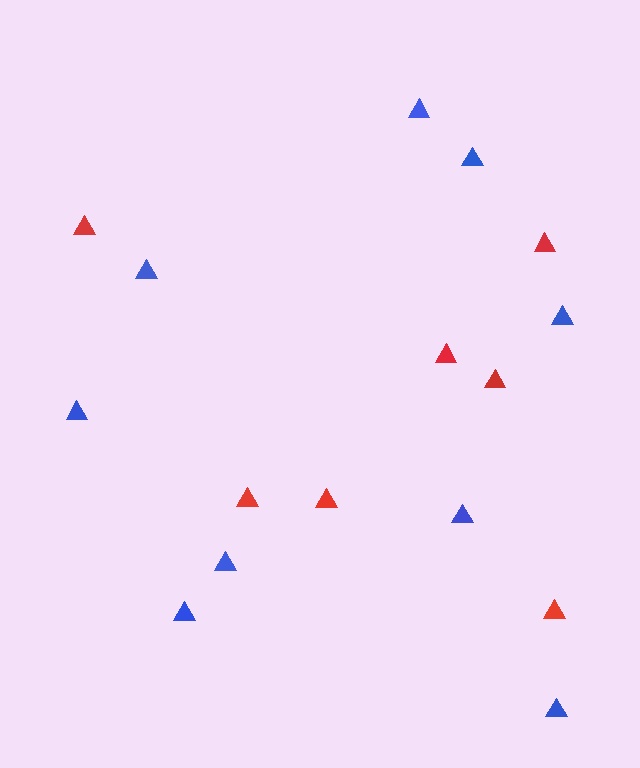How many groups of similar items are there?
There are 2 groups: one group of red triangles (7) and one group of blue triangles (9).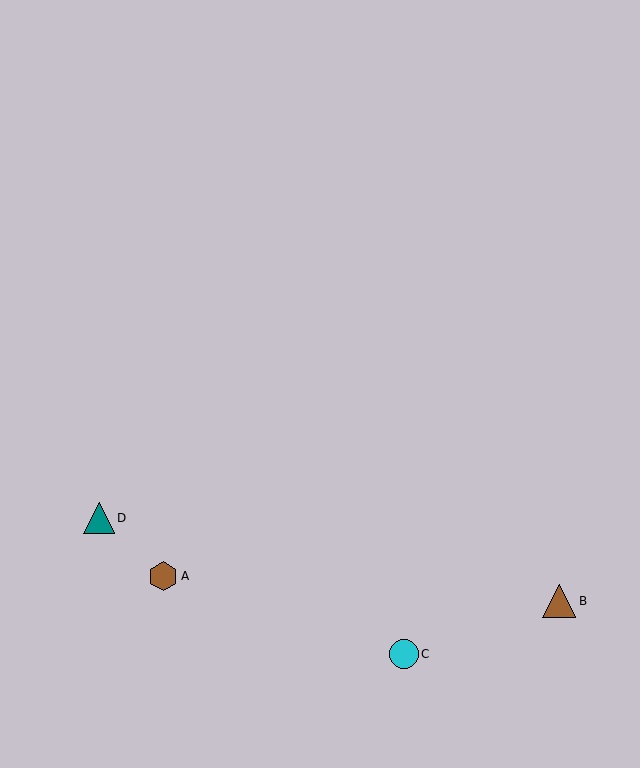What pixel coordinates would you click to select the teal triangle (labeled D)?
Click at (99, 518) to select the teal triangle D.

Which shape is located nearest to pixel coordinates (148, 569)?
The brown hexagon (labeled A) at (163, 576) is nearest to that location.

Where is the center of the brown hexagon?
The center of the brown hexagon is at (163, 576).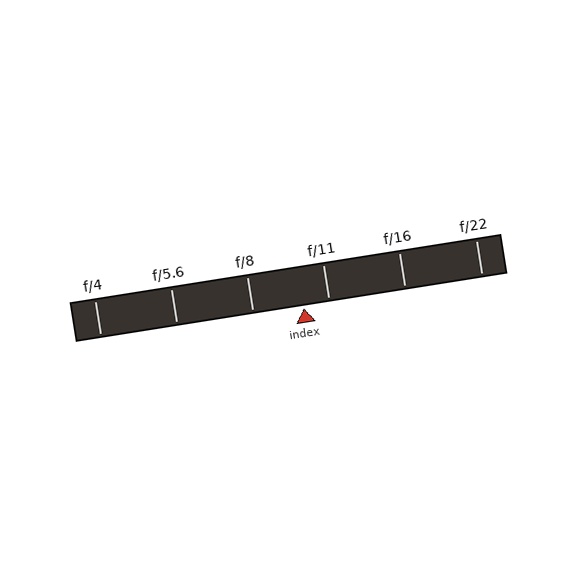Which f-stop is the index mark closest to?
The index mark is closest to f/11.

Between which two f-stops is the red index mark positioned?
The index mark is between f/8 and f/11.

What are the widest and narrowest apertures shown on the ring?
The widest aperture shown is f/4 and the narrowest is f/22.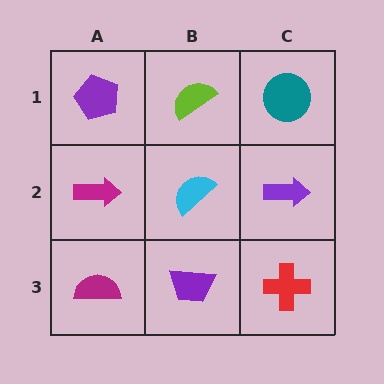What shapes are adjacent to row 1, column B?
A cyan semicircle (row 2, column B), a purple pentagon (row 1, column A), a teal circle (row 1, column C).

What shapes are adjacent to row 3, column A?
A magenta arrow (row 2, column A), a purple trapezoid (row 3, column B).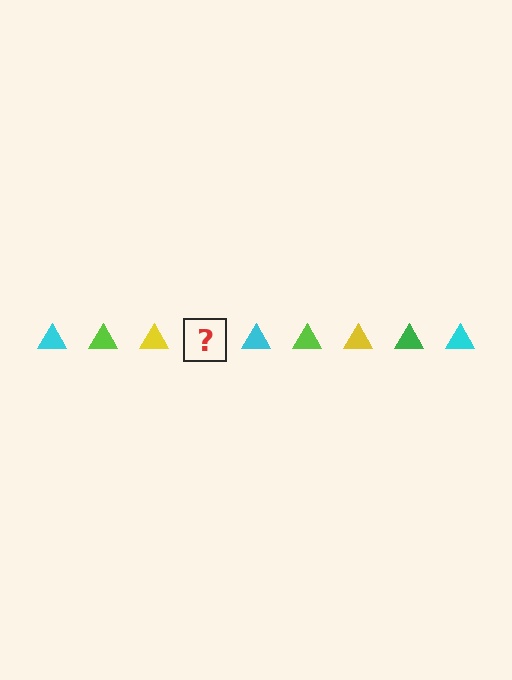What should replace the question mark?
The question mark should be replaced with a green triangle.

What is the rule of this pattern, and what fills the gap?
The rule is that the pattern cycles through cyan, lime, yellow, green triangles. The gap should be filled with a green triangle.